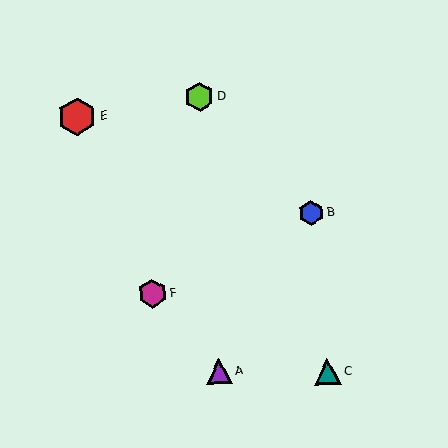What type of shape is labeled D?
Shape D is a lime hexagon.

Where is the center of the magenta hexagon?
The center of the magenta hexagon is at (152, 293).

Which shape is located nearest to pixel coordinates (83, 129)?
The red hexagon (labeled E) at (77, 117) is nearest to that location.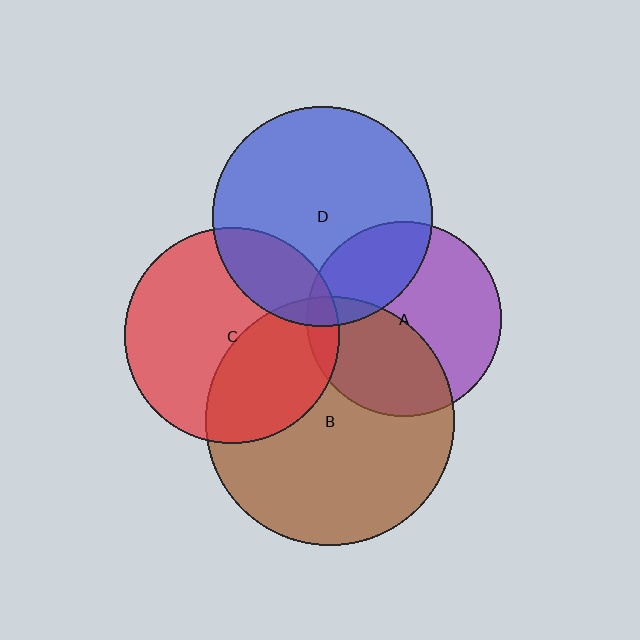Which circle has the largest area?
Circle B (brown).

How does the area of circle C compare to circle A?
Approximately 1.2 times.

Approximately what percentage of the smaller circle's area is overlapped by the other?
Approximately 20%.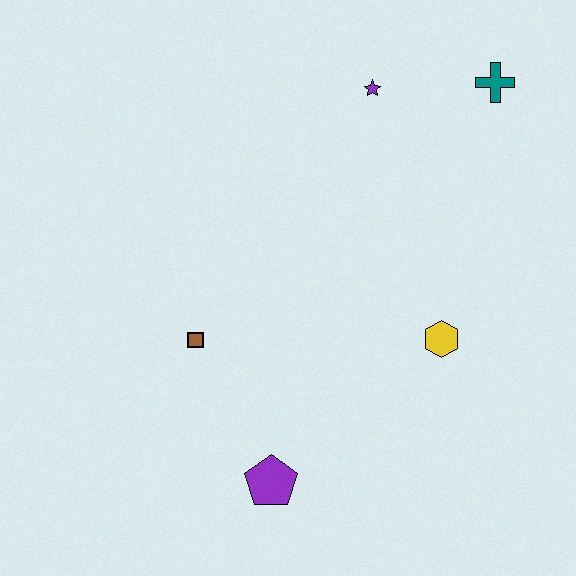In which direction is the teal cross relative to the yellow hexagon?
The teal cross is above the yellow hexagon.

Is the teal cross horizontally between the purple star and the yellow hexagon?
No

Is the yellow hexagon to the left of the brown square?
No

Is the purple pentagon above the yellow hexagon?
No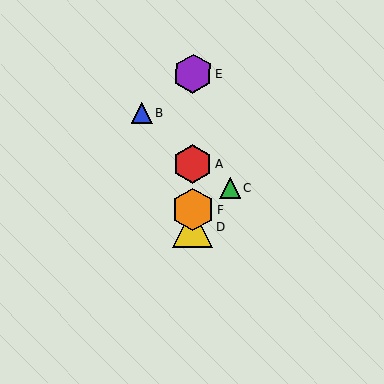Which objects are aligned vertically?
Objects A, D, E, F are aligned vertically.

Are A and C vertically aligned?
No, A is at x≈193 and C is at x≈230.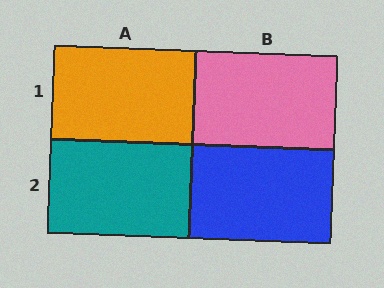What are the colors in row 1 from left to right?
Orange, pink.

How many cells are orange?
1 cell is orange.